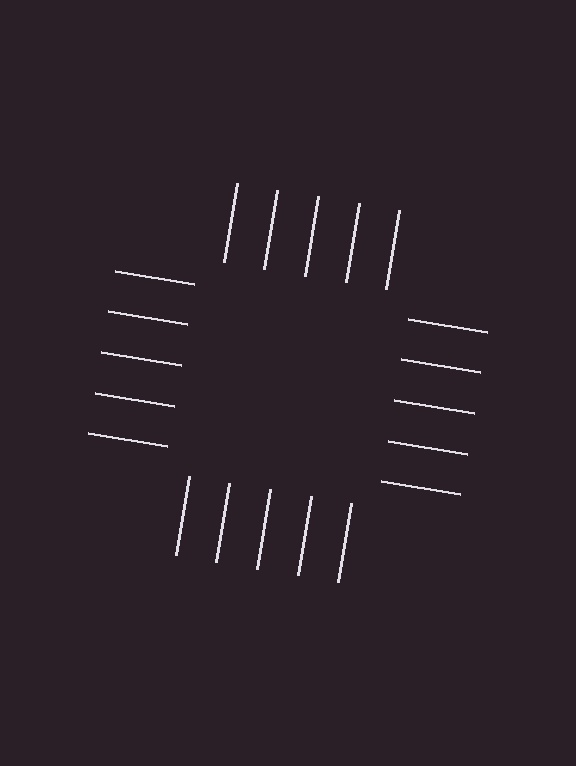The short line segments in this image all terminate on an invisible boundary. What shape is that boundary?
An illusory square — the line segments terminate on its edges but no continuous stroke is drawn.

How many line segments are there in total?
20 — 5 along each of the 4 edges.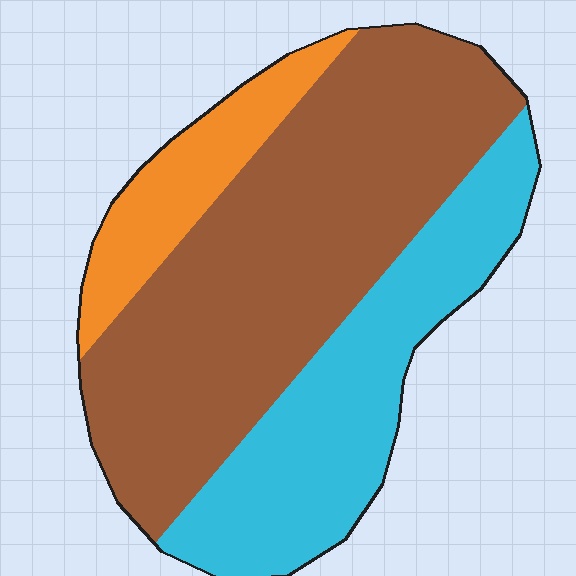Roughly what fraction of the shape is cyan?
Cyan covers roughly 30% of the shape.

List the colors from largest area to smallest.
From largest to smallest: brown, cyan, orange.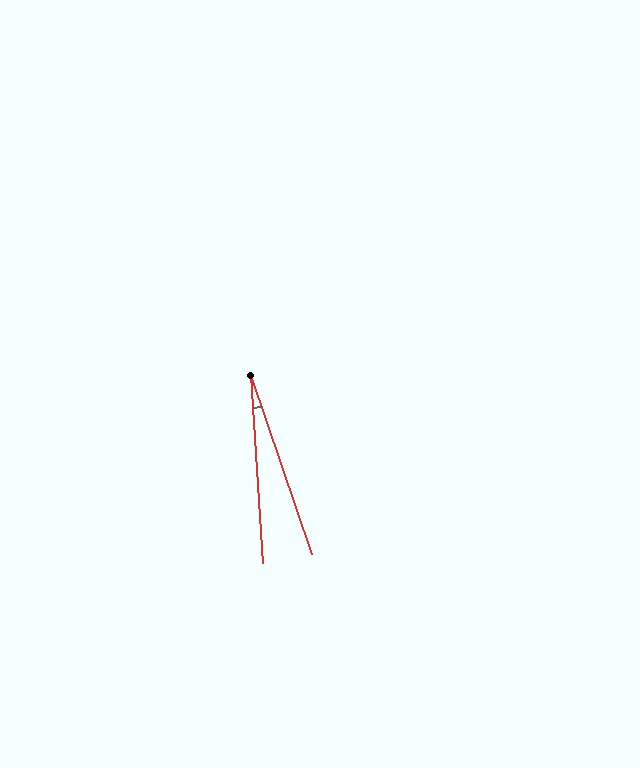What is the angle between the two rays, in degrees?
Approximately 15 degrees.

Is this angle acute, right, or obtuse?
It is acute.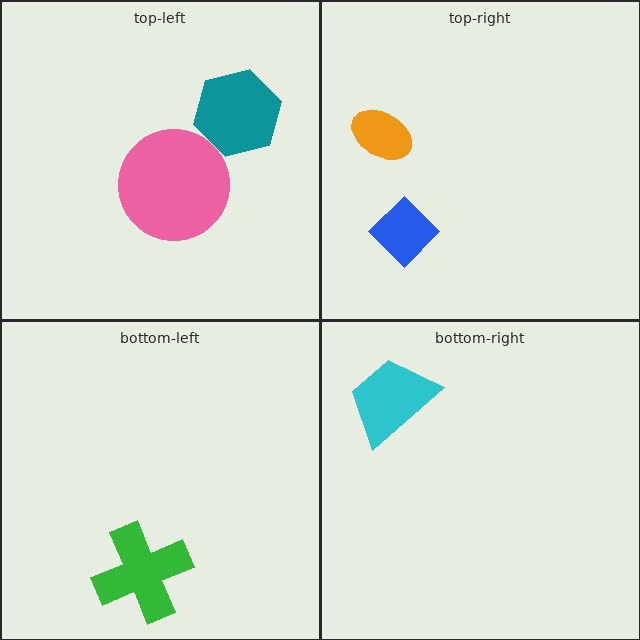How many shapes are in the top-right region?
2.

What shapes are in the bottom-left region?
The green cross.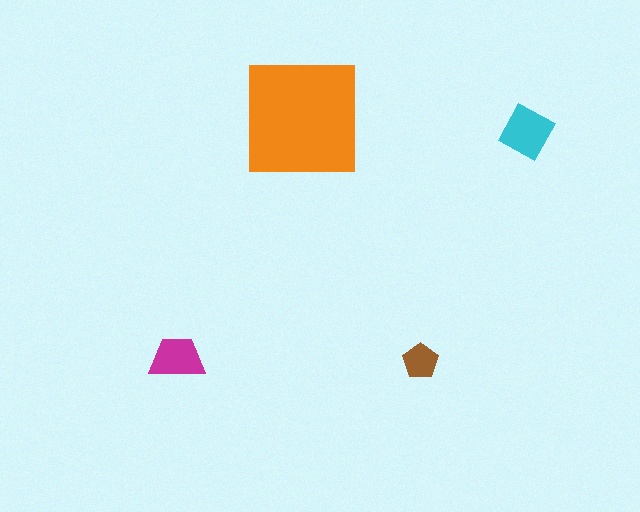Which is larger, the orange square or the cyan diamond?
The orange square.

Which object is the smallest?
The brown pentagon.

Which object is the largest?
The orange square.